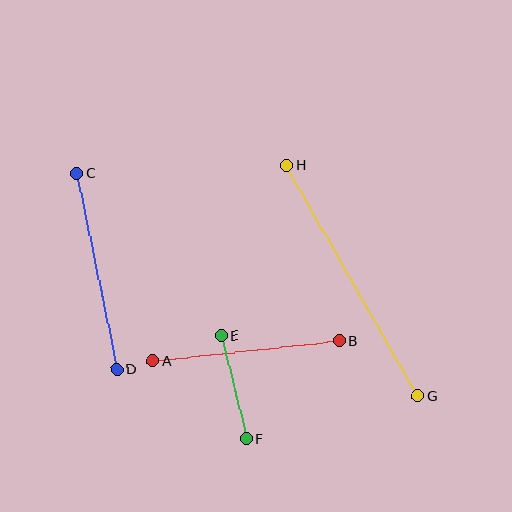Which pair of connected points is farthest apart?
Points G and H are farthest apart.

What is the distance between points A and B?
The distance is approximately 188 pixels.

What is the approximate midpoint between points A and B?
The midpoint is at approximately (246, 351) pixels.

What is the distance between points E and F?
The distance is approximately 107 pixels.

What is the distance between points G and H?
The distance is approximately 265 pixels.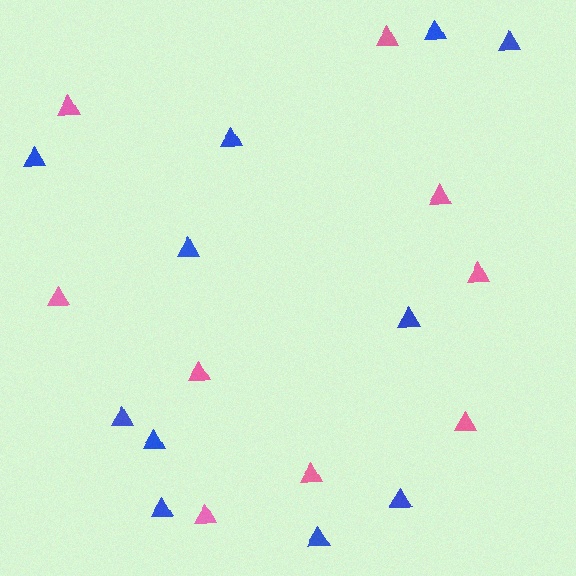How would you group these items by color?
There are 2 groups: one group of blue triangles (11) and one group of pink triangles (9).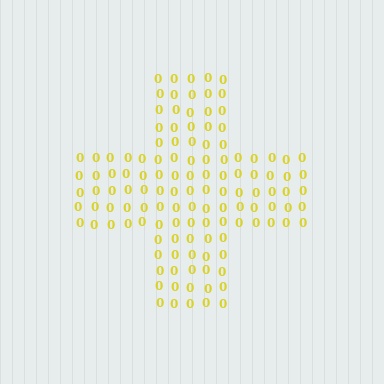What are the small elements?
The small elements are digit 0's.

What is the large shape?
The large shape is a cross.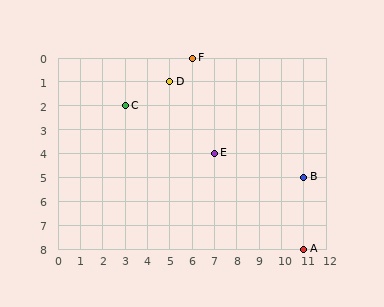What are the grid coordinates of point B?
Point B is at grid coordinates (11, 5).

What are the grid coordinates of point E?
Point E is at grid coordinates (7, 4).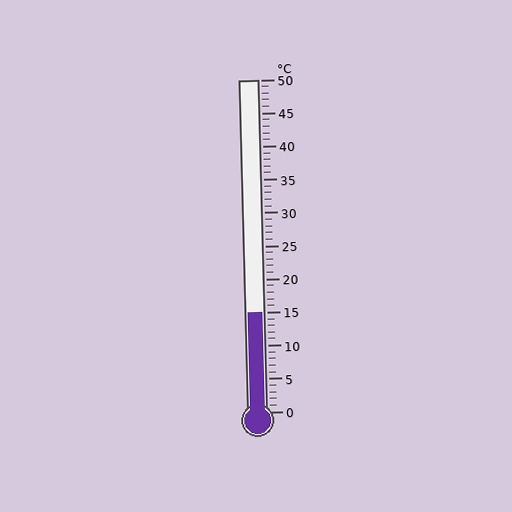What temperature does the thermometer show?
The thermometer shows approximately 15°C.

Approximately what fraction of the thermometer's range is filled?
The thermometer is filled to approximately 30% of its range.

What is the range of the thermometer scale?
The thermometer scale ranges from 0°C to 50°C.